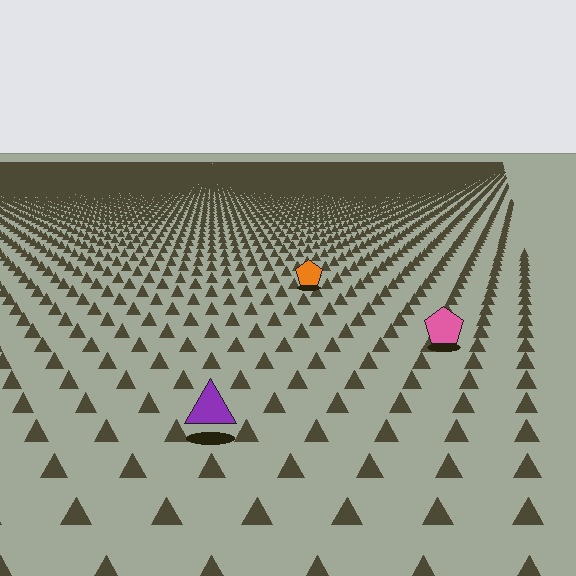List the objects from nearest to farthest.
From nearest to farthest: the purple triangle, the pink pentagon, the orange pentagon.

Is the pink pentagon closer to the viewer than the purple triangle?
No. The purple triangle is closer — you can tell from the texture gradient: the ground texture is coarser near it.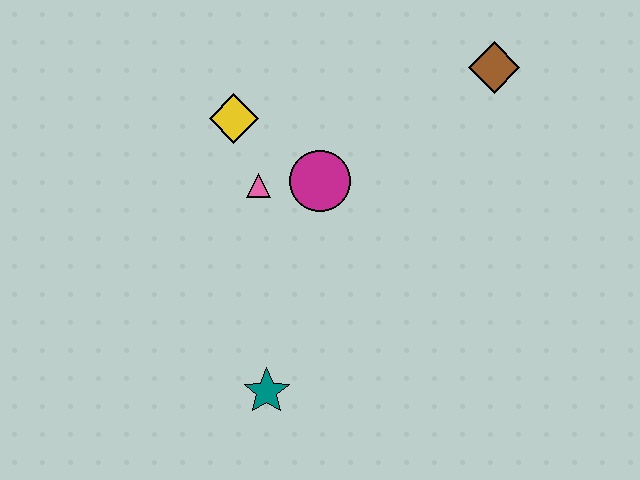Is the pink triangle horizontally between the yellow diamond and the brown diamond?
Yes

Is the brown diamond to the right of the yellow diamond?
Yes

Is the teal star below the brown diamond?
Yes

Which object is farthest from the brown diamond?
The teal star is farthest from the brown diamond.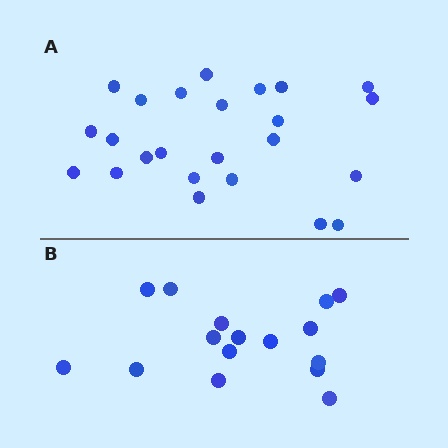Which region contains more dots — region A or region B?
Region A (the top region) has more dots.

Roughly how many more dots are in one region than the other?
Region A has roughly 8 or so more dots than region B.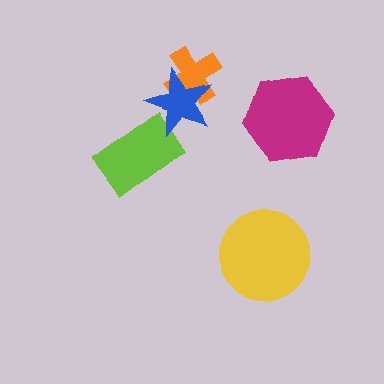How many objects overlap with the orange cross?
1 object overlaps with the orange cross.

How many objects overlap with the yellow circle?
0 objects overlap with the yellow circle.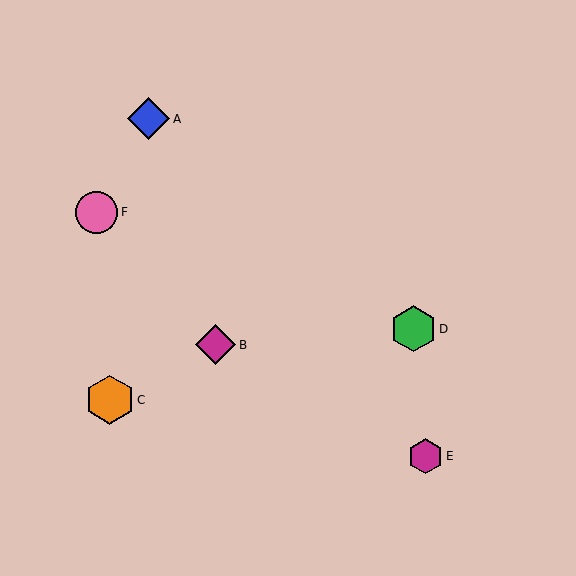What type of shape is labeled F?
Shape F is a pink circle.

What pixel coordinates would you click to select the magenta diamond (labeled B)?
Click at (216, 345) to select the magenta diamond B.